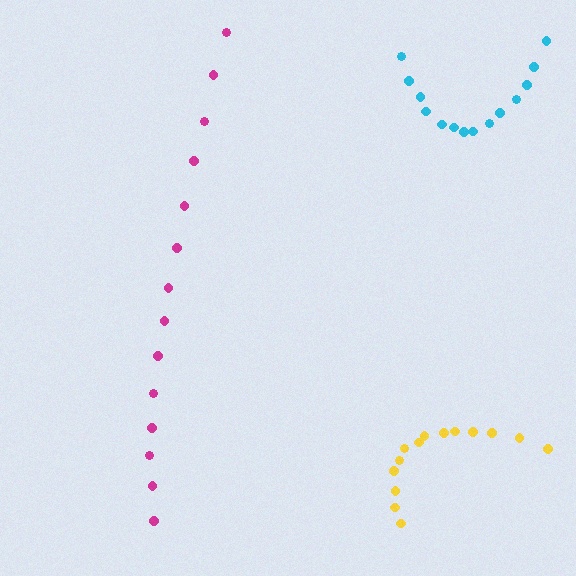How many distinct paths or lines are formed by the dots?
There are 3 distinct paths.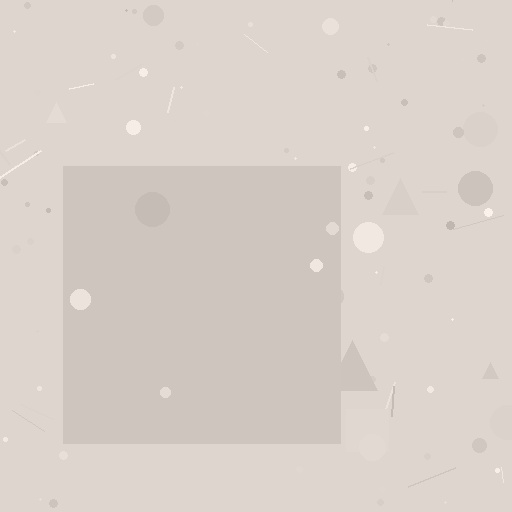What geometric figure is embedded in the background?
A square is embedded in the background.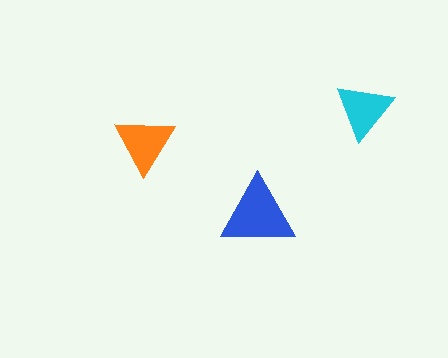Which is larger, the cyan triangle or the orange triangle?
The orange one.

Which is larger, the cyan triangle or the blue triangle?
The blue one.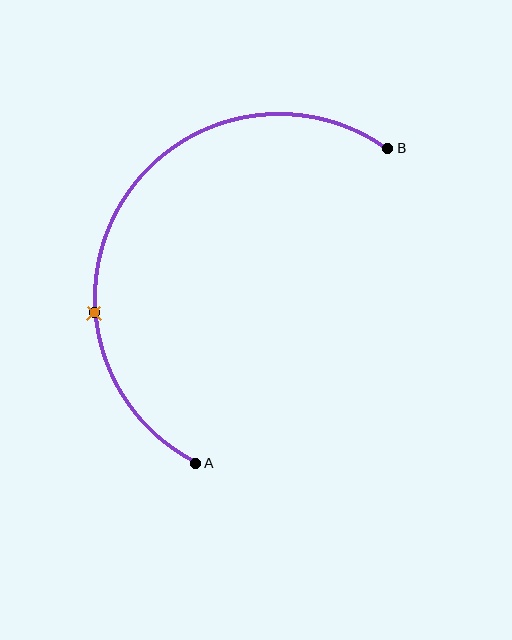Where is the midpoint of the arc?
The arc midpoint is the point on the curve farthest from the straight line joining A and B. It sits to the left of that line.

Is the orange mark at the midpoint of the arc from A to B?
No. The orange mark lies on the arc but is closer to endpoint A. The arc midpoint would be at the point on the curve equidistant along the arc from both A and B.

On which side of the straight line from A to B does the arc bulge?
The arc bulges to the left of the straight line connecting A and B.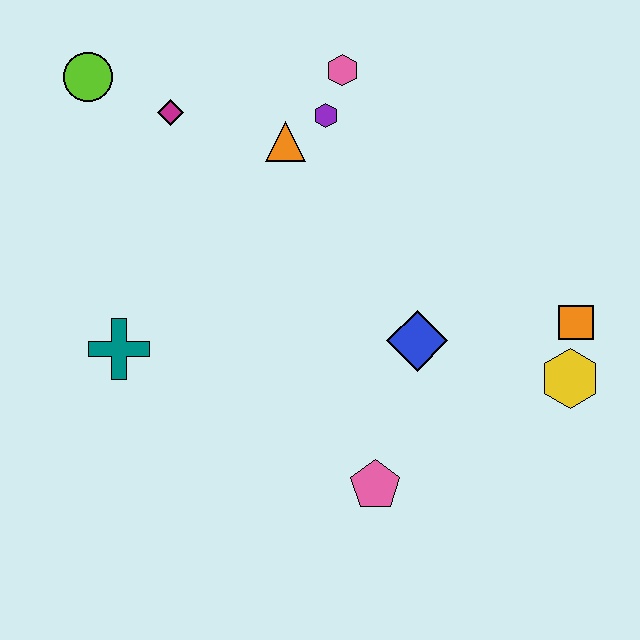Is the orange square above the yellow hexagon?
Yes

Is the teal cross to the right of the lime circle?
Yes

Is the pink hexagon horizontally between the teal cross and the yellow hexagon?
Yes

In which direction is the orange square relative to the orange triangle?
The orange square is to the right of the orange triangle.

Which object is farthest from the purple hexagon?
The pink pentagon is farthest from the purple hexagon.